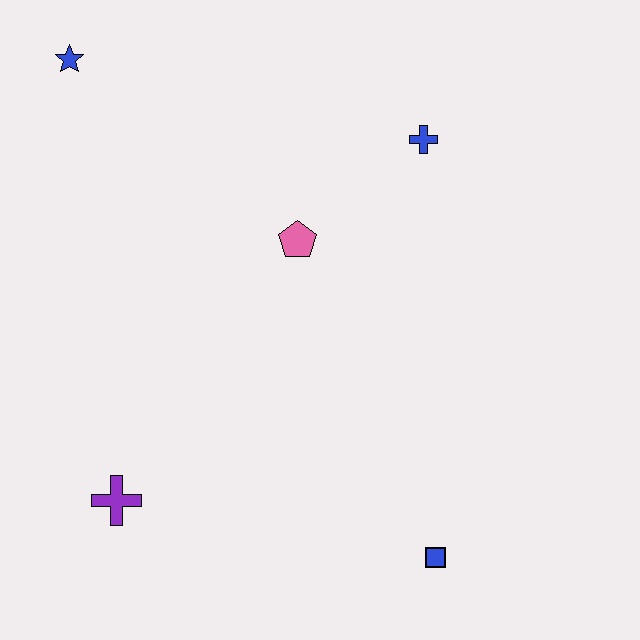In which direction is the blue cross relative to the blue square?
The blue cross is above the blue square.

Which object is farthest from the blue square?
The blue star is farthest from the blue square.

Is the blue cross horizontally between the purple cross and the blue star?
No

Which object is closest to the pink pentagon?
The blue cross is closest to the pink pentagon.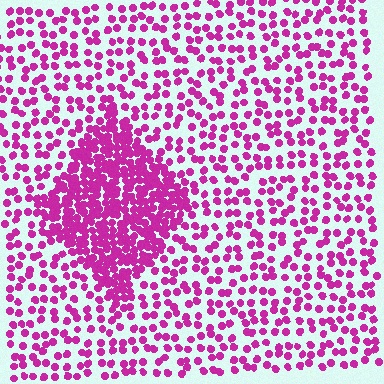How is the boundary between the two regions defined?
The boundary is defined by a change in element density (approximately 2.7x ratio). All elements are the same color, size, and shape.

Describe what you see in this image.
The image contains small magenta elements arranged at two different densities. A diamond-shaped region is visible where the elements are more densely packed than the surrounding area.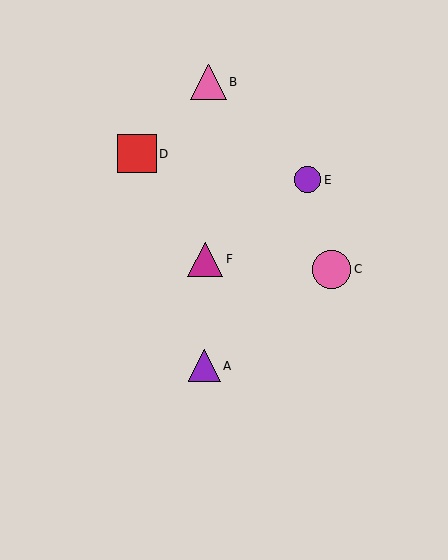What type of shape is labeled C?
Shape C is a pink circle.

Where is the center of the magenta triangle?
The center of the magenta triangle is at (205, 259).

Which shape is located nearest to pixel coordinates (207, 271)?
The magenta triangle (labeled F) at (205, 259) is nearest to that location.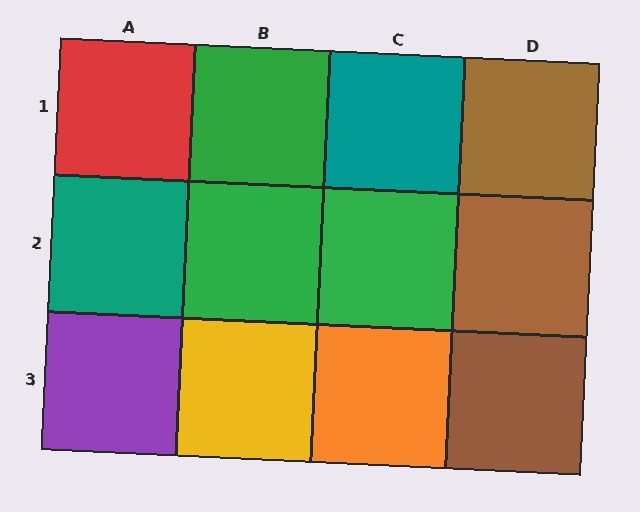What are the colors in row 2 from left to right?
Teal, green, green, brown.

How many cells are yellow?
1 cell is yellow.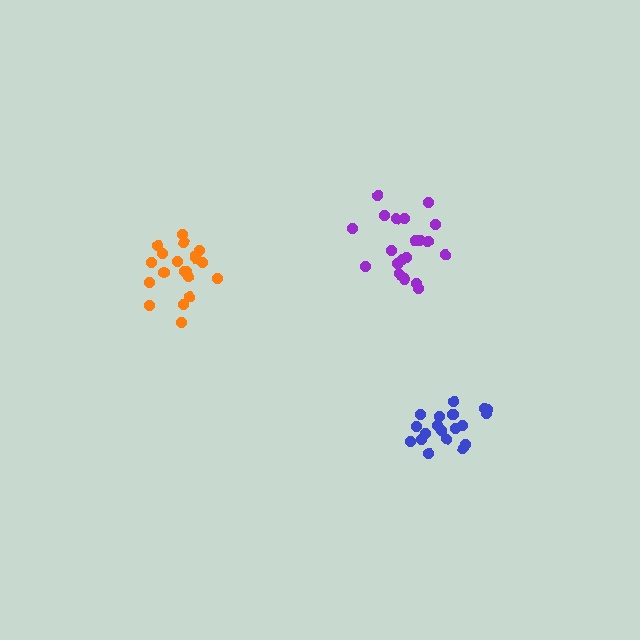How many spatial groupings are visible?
There are 3 spatial groupings.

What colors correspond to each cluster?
The clusters are colored: purple, blue, orange.